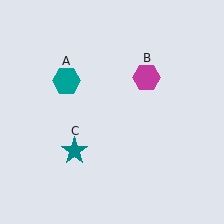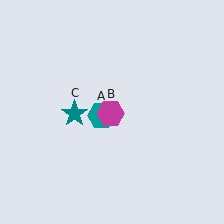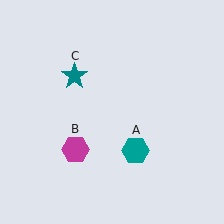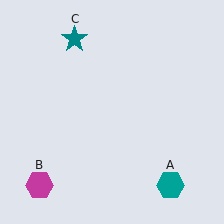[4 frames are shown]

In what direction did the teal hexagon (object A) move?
The teal hexagon (object A) moved down and to the right.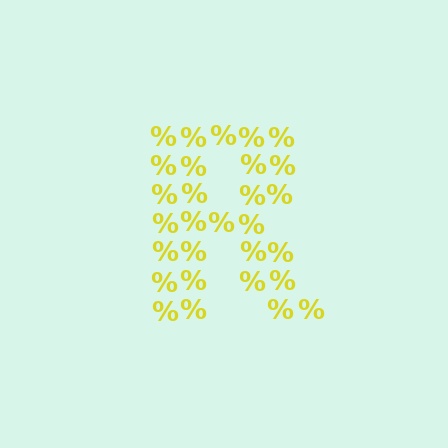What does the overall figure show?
The overall figure shows the letter R.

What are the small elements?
The small elements are percent signs.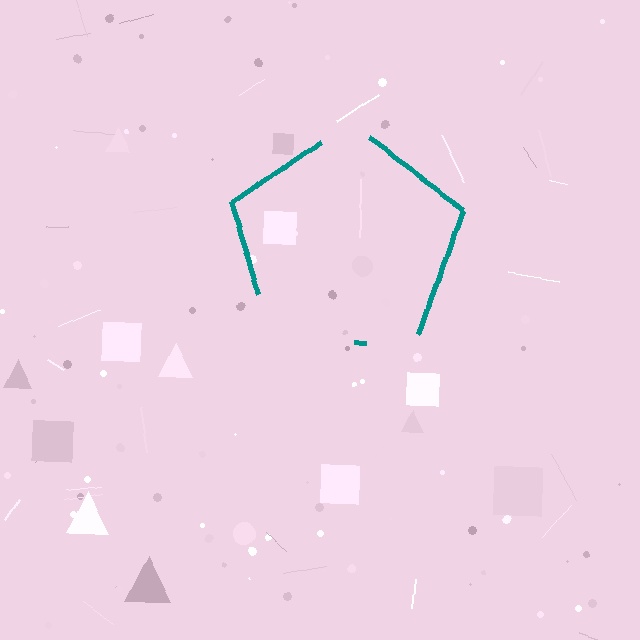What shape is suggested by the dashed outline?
The dashed outline suggests a pentagon.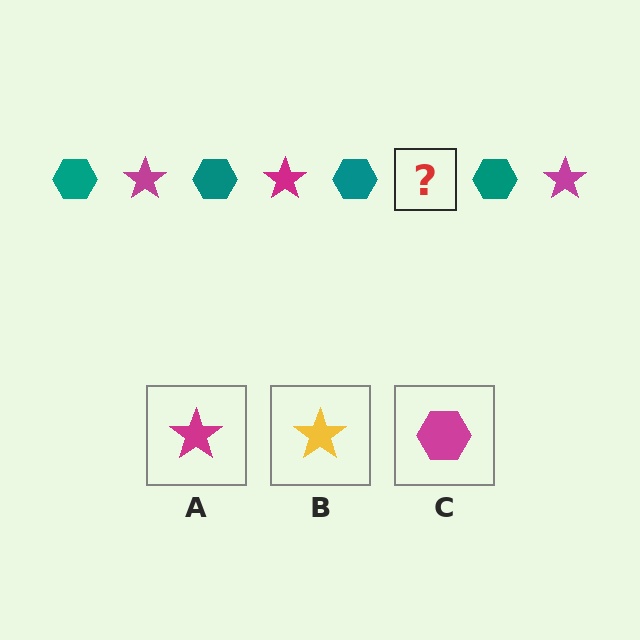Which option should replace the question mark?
Option A.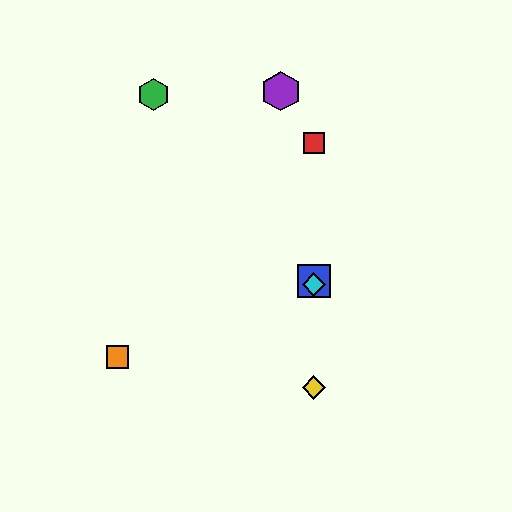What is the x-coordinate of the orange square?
The orange square is at x≈117.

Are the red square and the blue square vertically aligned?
Yes, both are at x≈314.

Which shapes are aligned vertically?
The red square, the blue square, the yellow diamond, the cyan diamond are aligned vertically.